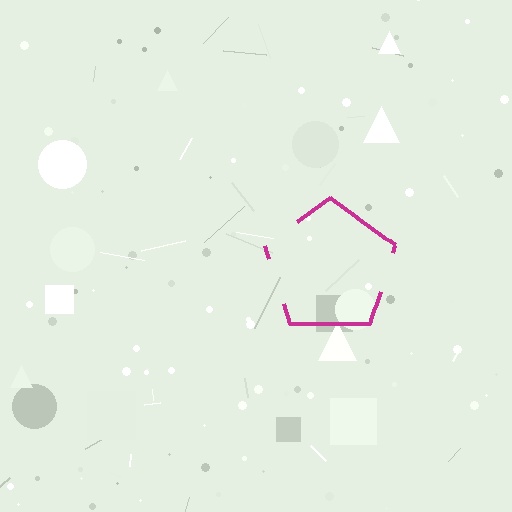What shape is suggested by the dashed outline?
The dashed outline suggests a pentagon.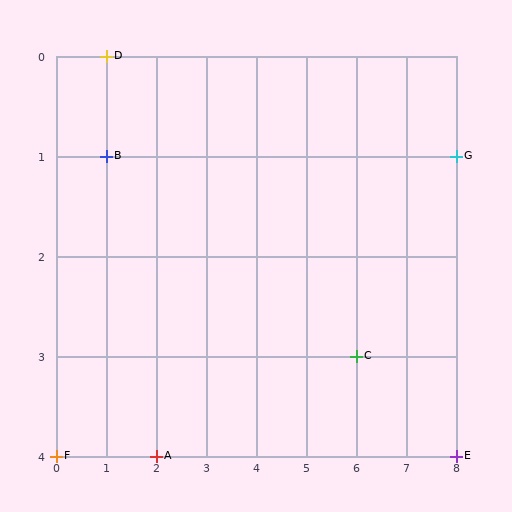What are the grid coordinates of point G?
Point G is at grid coordinates (8, 1).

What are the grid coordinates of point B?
Point B is at grid coordinates (1, 1).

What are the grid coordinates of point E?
Point E is at grid coordinates (8, 4).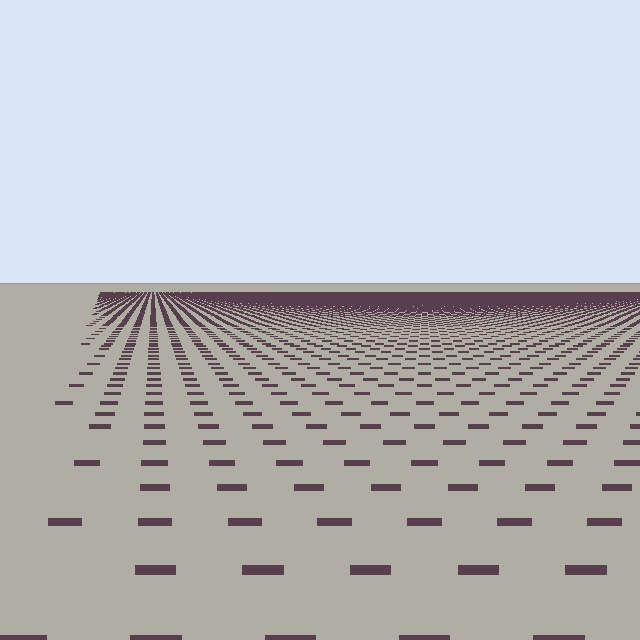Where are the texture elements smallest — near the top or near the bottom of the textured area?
Near the top.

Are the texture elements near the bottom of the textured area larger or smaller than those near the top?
Larger. Near the bottom, elements are closer to the viewer and appear at a bigger on-screen size.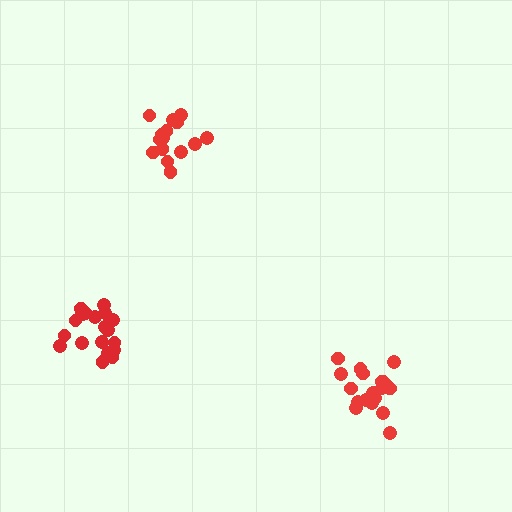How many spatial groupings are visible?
There are 3 spatial groupings.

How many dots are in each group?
Group 1: 19 dots, Group 2: 15 dots, Group 3: 19 dots (53 total).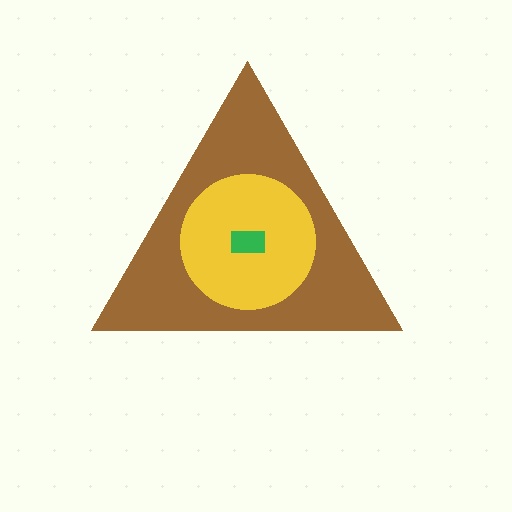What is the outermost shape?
The brown triangle.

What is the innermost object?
The green rectangle.